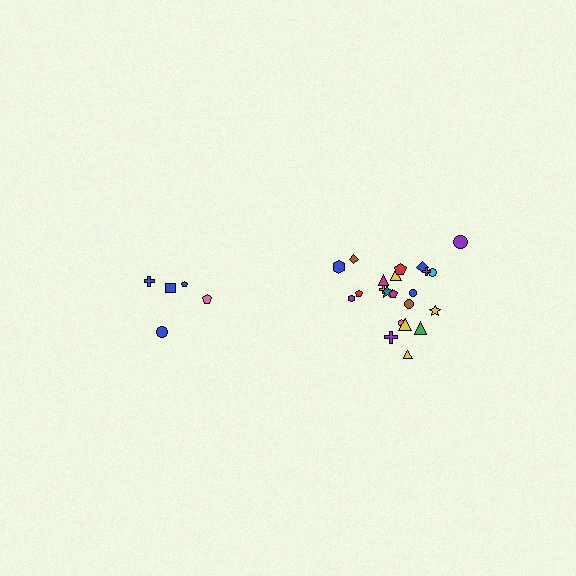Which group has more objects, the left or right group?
The right group.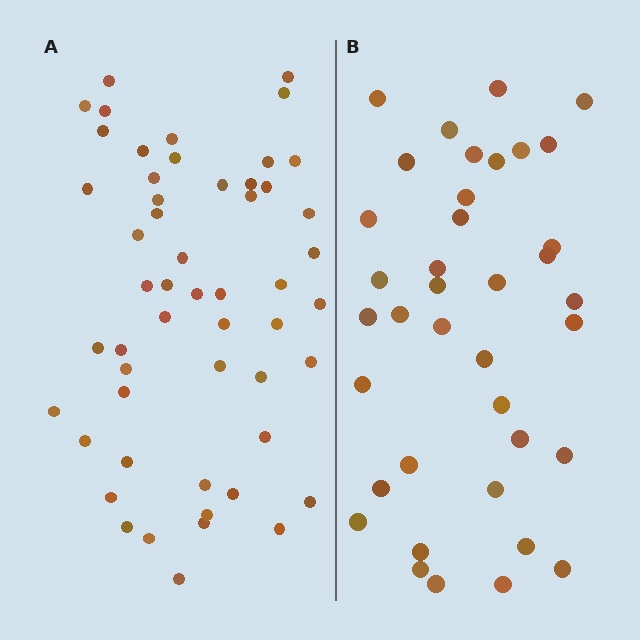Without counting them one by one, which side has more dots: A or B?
Region A (the left region) has more dots.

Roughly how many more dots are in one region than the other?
Region A has approximately 15 more dots than region B.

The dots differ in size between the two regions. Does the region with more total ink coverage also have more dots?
No. Region B has more total ink coverage because its dots are larger, but region A actually contains more individual dots. Total area can be misleading — the number of items is what matters here.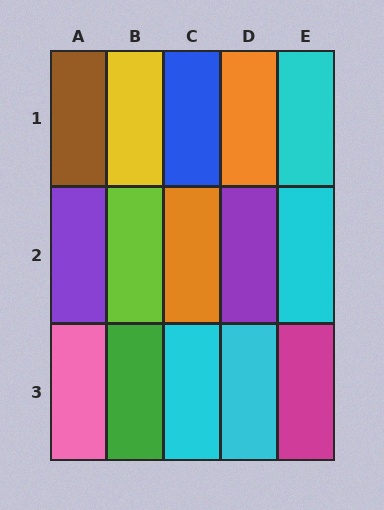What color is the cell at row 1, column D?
Orange.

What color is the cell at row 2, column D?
Purple.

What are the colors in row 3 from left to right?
Pink, green, cyan, cyan, magenta.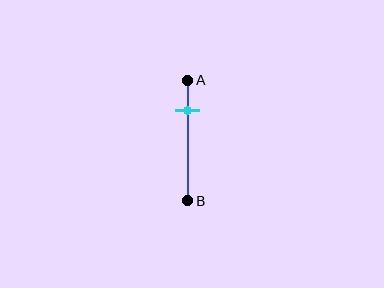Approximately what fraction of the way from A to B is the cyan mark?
The cyan mark is approximately 25% of the way from A to B.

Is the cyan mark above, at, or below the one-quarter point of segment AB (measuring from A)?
The cyan mark is approximately at the one-quarter point of segment AB.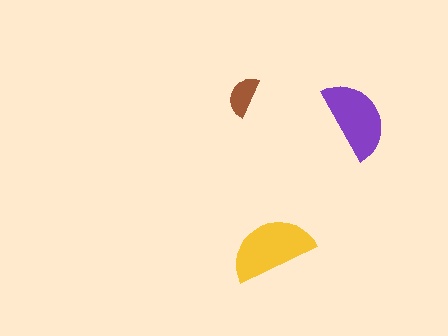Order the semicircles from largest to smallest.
the yellow one, the purple one, the brown one.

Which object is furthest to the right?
The purple semicircle is rightmost.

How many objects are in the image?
There are 3 objects in the image.